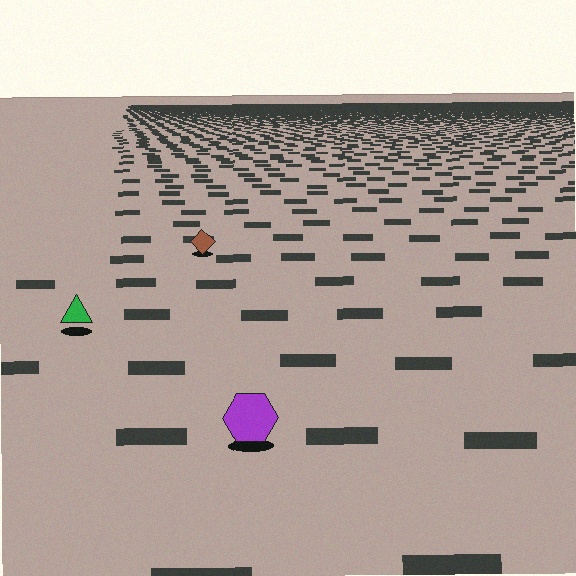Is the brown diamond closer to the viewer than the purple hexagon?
No. The purple hexagon is closer — you can tell from the texture gradient: the ground texture is coarser near it.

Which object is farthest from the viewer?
The brown diamond is farthest from the viewer. It appears smaller and the ground texture around it is denser.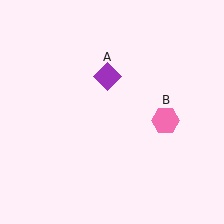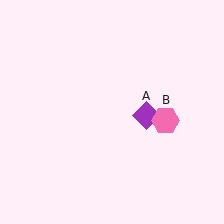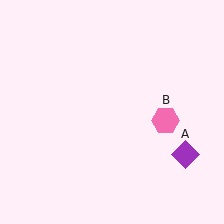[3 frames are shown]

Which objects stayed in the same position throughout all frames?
Pink hexagon (object B) remained stationary.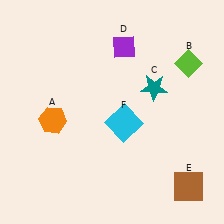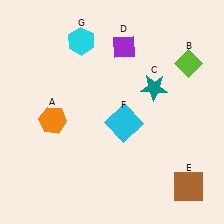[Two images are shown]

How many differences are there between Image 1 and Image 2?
There is 1 difference between the two images.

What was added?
A cyan hexagon (G) was added in Image 2.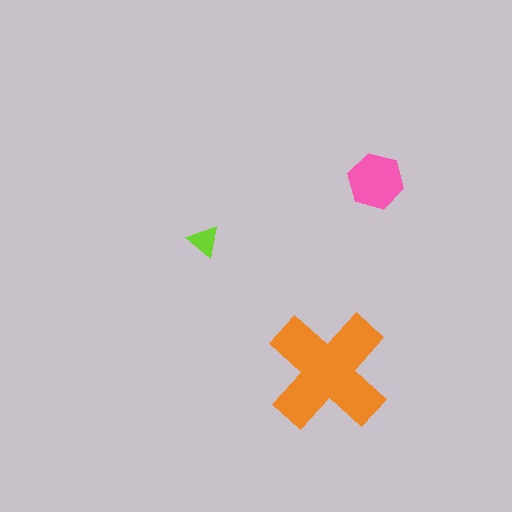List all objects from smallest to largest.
The lime triangle, the pink hexagon, the orange cross.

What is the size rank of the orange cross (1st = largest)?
1st.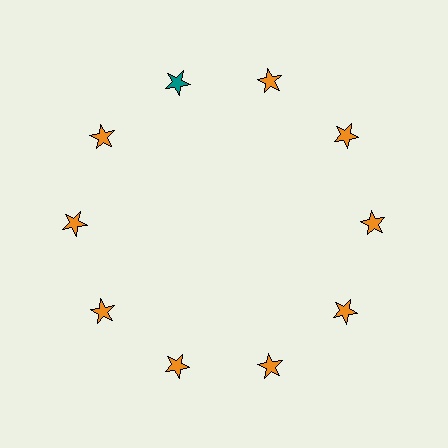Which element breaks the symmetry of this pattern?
The teal star at roughly the 11 o'clock position breaks the symmetry. All other shapes are orange stars.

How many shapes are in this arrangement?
There are 10 shapes arranged in a ring pattern.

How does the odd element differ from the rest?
It has a different color: teal instead of orange.